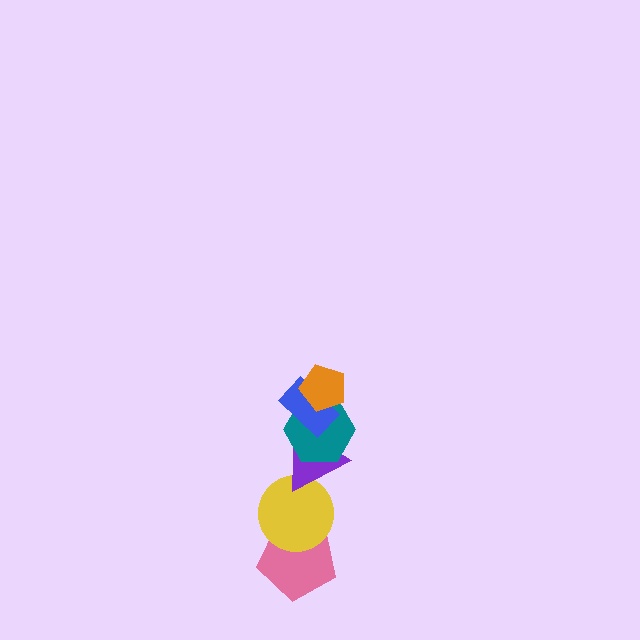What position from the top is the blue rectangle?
The blue rectangle is 2nd from the top.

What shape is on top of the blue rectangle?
The orange pentagon is on top of the blue rectangle.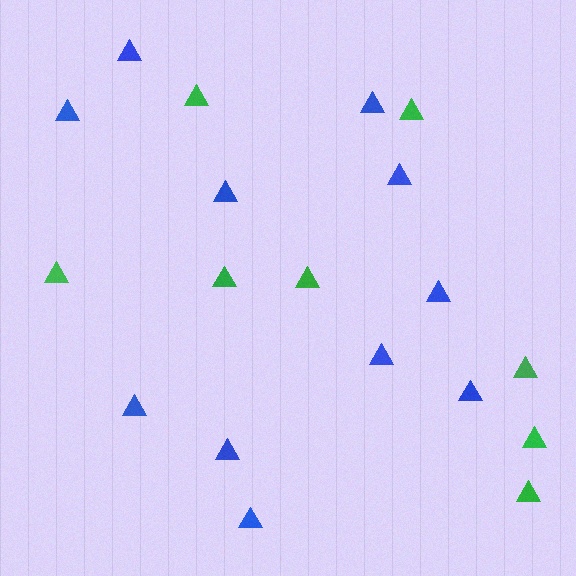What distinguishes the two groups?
There are 2 groups: one group of blue triangles (11) and one group of green triangles (8).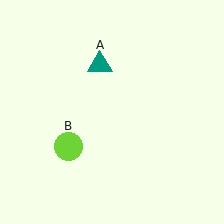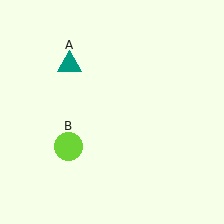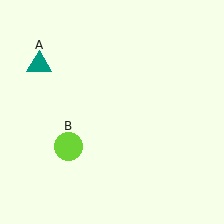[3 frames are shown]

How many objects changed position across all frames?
1 object changed position: teal triangle (object A).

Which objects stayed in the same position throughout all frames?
Lime circle (object B) remained stationary.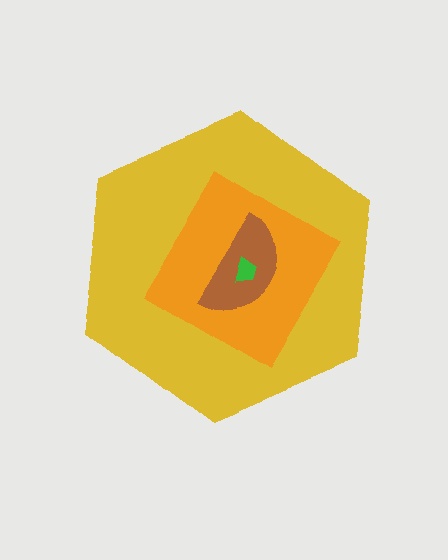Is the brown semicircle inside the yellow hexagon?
Yes.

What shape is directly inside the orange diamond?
The brown semicircle.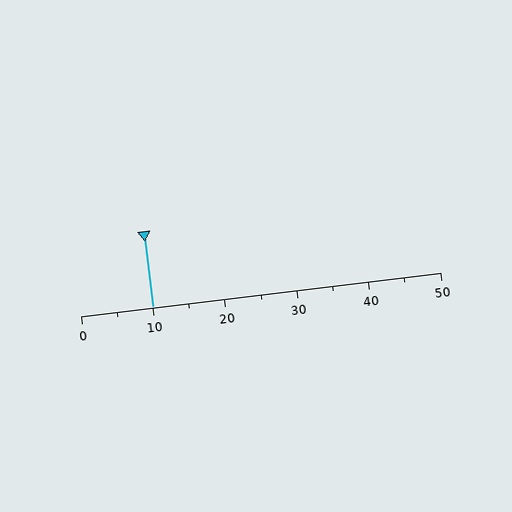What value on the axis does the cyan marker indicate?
The marker indicates approximately 10.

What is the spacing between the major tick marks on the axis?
The major ticks are spaced 10 apart.